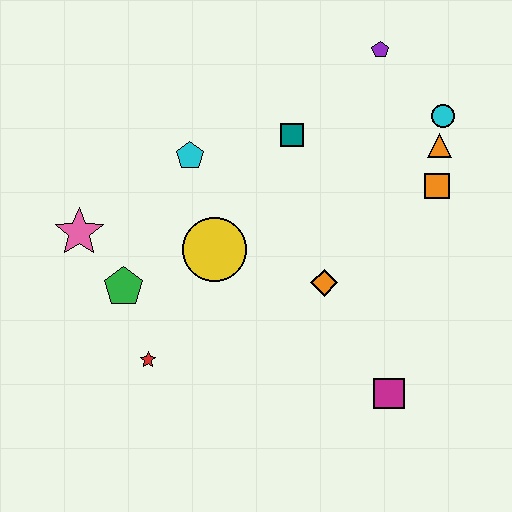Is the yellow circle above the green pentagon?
Yes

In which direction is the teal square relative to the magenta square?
The teal square is above the magenta square.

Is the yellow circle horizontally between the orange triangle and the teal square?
No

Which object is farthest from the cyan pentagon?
The magenta square is farthest from the cyan pentagon.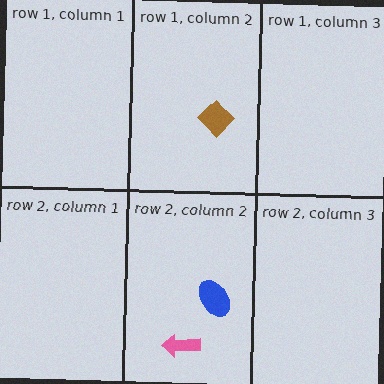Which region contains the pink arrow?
The row 2, column 2 region.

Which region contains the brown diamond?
The row 1, column 2 region.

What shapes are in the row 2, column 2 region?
The blue ellipse, the pink arrow.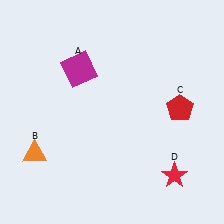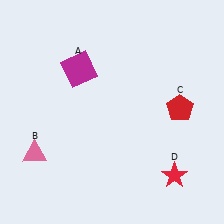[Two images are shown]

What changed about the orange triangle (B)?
In Image 1, B is orange. In Image 2, it changed to pink.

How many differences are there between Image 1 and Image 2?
There is 1 difference between the two images.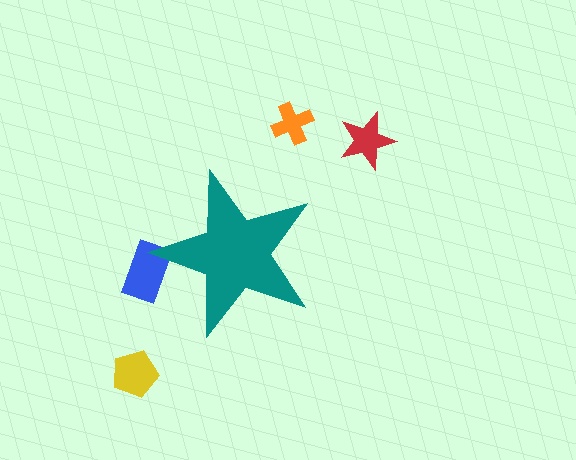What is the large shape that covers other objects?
A teal star.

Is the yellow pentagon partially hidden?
No, the yellow pentagon is fully visible.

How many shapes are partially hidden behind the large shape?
1 shape is partially hidden.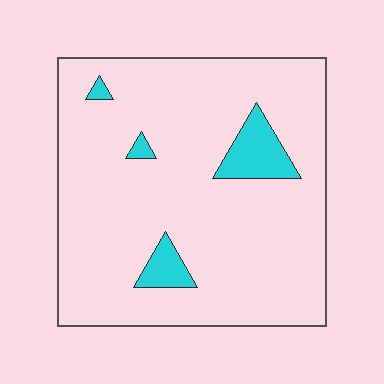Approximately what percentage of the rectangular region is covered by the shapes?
Approximately 10%.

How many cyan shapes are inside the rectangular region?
4.